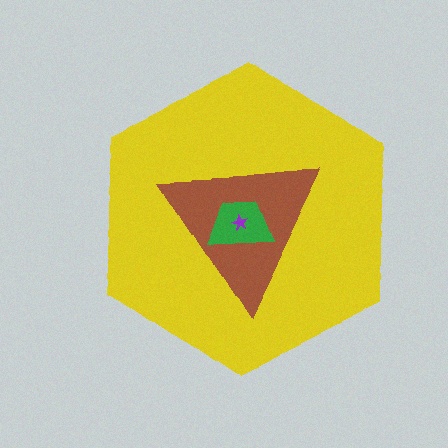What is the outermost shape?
The yellow hexagon.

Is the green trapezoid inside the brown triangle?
Yes.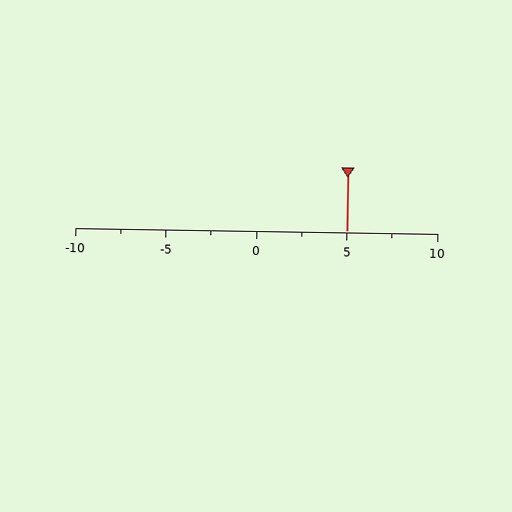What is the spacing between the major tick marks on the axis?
The major ticks are spaced 5 apart.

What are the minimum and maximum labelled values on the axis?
The axis runs from -10 to 10.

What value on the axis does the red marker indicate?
The marker indicates approximately 5.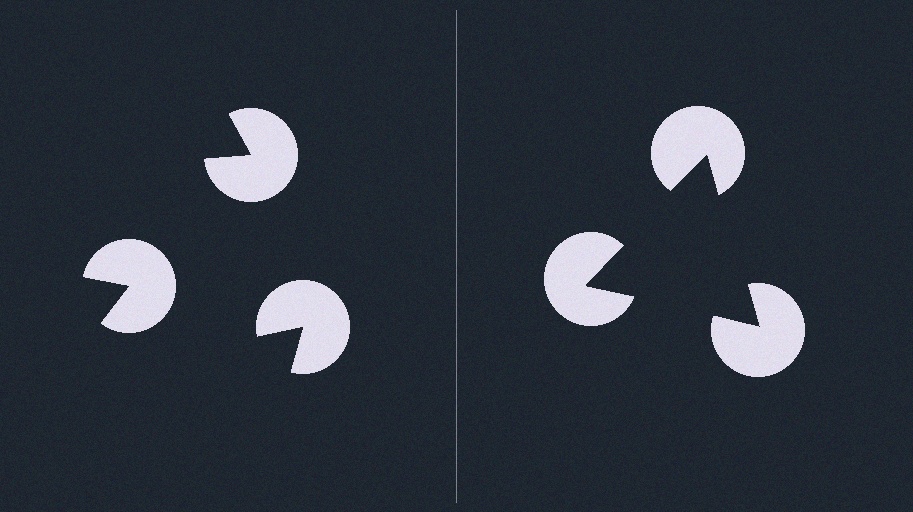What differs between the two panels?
The pac-man discs are positioned identically on both sides; only the wedge orientations differ. On the right they align to a triangle; on the left they are misaligned.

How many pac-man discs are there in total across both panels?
6 — 3 on each side.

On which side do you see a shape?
An illusory triangle appears on the right side. On the left side the wedge cuts are rotated, so no coherent shape forms.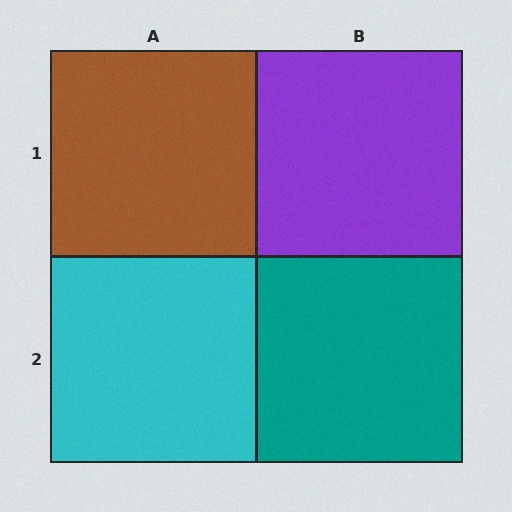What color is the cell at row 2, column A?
Cyan.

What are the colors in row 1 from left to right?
Brown, purple.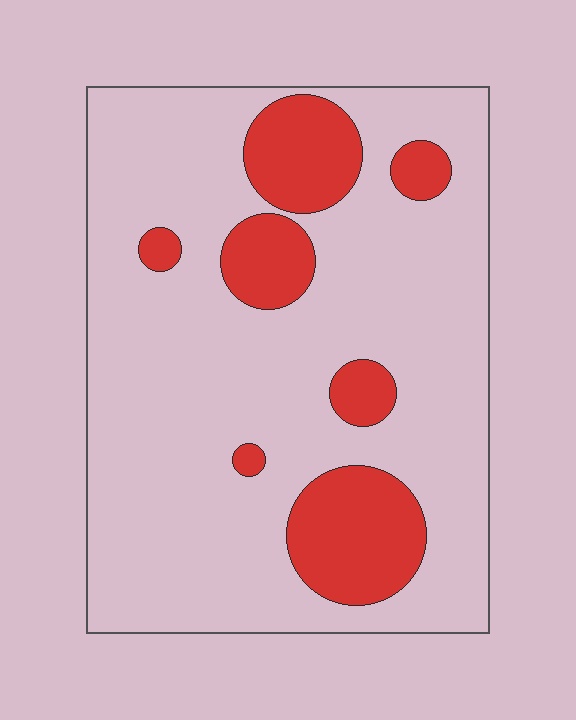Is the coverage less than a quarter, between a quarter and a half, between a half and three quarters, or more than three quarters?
Less than a quarter.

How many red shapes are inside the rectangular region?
7.